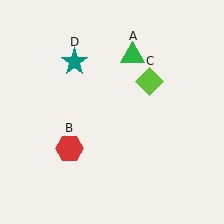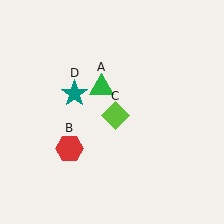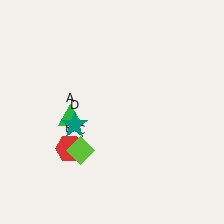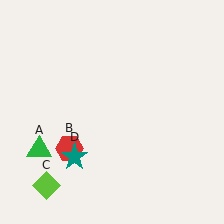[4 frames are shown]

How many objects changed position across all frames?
3 objects changed position: green triangle (object A), lime diamond (object C), teal star (object D).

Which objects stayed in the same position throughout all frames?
Red hexagon (object B) remained stationary.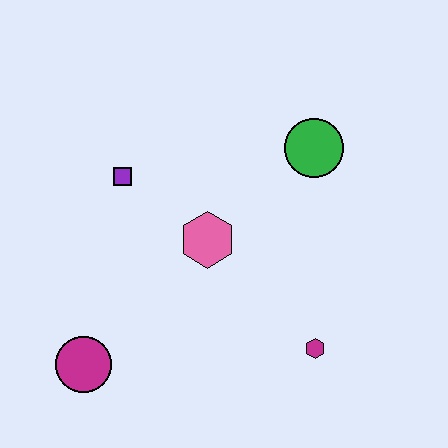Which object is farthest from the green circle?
The magenta circle is farthest from the green circle.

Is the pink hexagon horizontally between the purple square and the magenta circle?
No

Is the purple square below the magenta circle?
No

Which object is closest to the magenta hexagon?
The pink hexagon is closest to the magenta hexagon.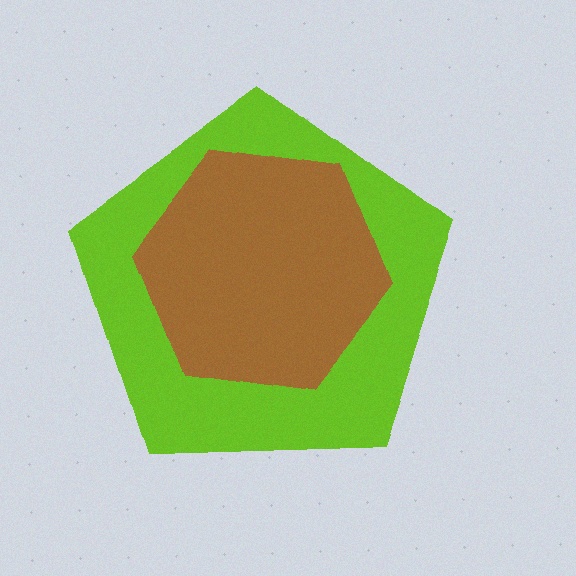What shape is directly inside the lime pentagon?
The brown hexagon.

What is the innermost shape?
The brown hexagon.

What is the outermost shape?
The lime pentagon.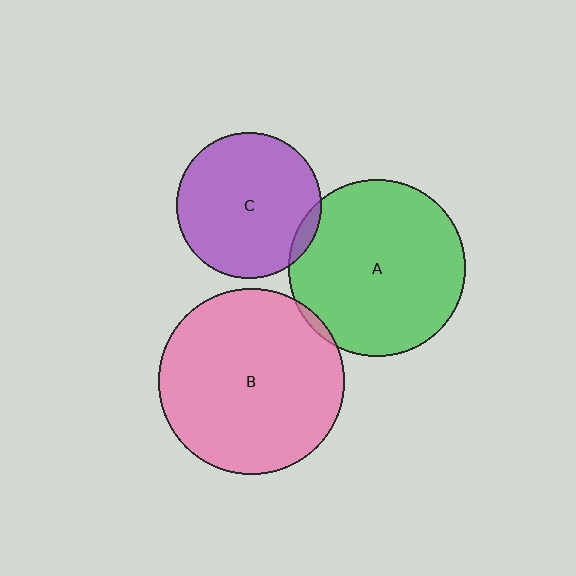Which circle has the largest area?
Circle B (pink).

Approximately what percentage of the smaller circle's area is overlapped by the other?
Approximately 5%.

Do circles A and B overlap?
Yes.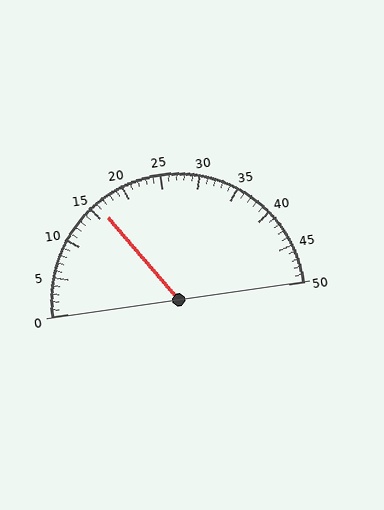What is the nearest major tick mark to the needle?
The nearest major tick mark is 15.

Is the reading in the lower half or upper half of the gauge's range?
The reading is in the lower half of the range (0 to 50).